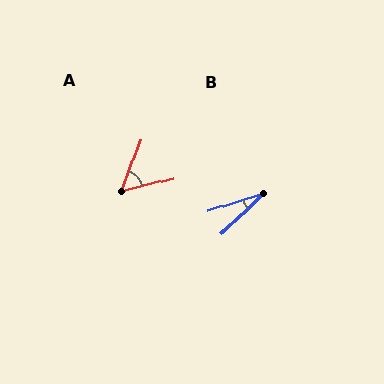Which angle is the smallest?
B, at approximately 27 degrees.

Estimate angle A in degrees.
Approximately 56 degrees.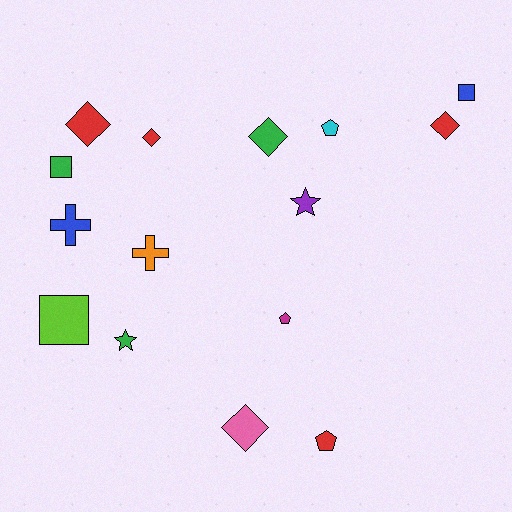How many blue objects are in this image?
There are 2 blue objects.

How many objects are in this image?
There are 15 objects.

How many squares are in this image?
There are 3 squares.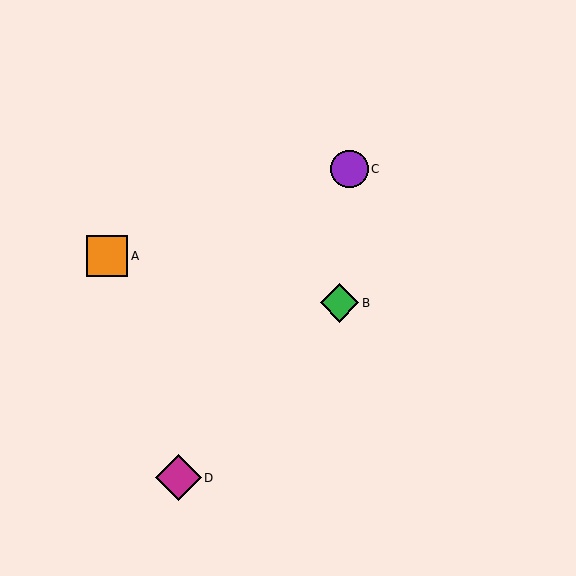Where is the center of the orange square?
The center of the orange square is at (107, 256).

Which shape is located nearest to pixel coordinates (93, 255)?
The orange square (labeled A) at (107, 256) is nearest to that location.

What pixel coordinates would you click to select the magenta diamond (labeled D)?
Click at (178, 478) to select the magenta diamond D.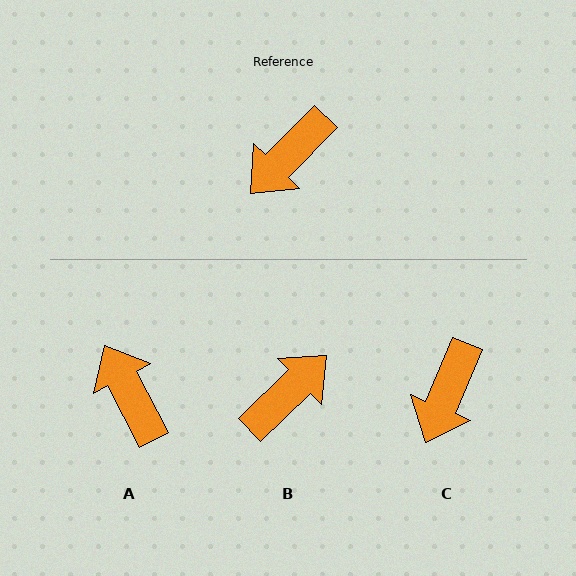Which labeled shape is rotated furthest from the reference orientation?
B, about 178 degrees away.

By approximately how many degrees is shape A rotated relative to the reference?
Approximately 108 degrees clockwise.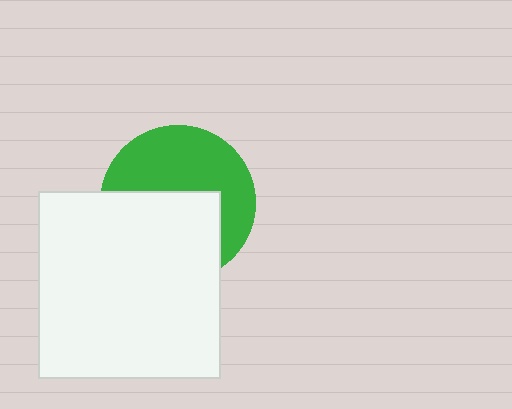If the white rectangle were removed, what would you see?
You would see the complete green circle.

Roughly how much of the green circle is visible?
About half of it is visible (roughly 51%).